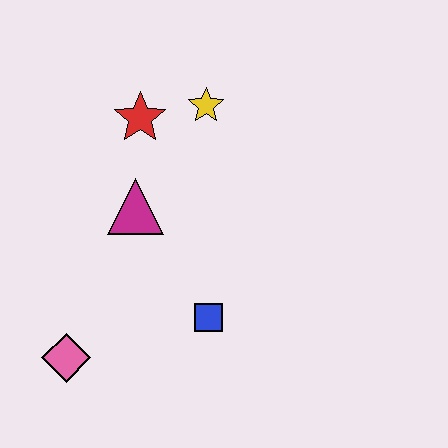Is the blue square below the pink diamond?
No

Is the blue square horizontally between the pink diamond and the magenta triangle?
No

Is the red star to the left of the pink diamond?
No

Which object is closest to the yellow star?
The red star is closest to the yellow star.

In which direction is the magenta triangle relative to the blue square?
The magenta triangle is above the blue square.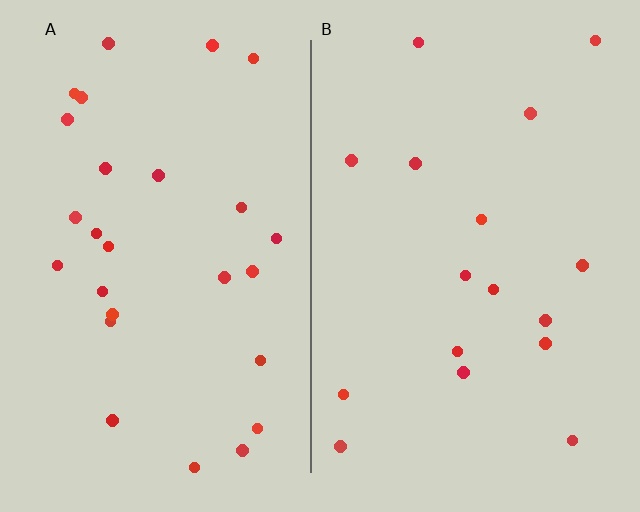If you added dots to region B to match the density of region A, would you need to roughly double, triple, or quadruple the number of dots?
Approximately double.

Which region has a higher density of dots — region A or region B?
A (the left).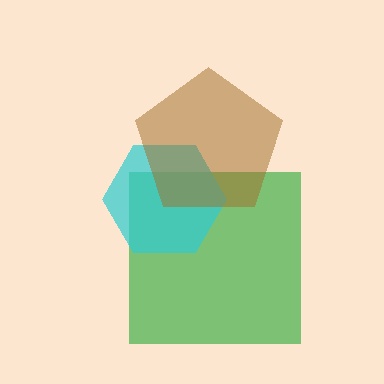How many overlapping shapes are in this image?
There are 3 overlapping shapes in the image.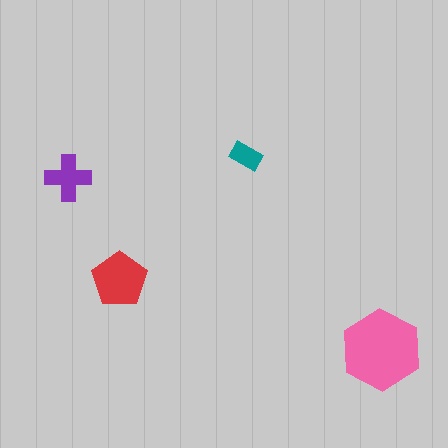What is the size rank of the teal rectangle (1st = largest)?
4th.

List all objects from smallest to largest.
The teal rectangle, the purple cross, the red pentagon, the pink hexagon.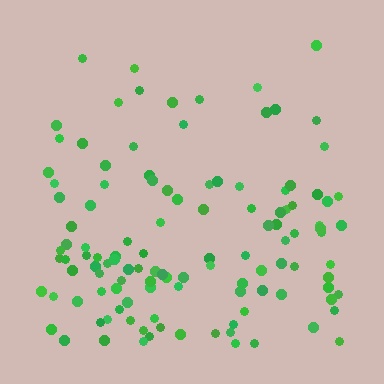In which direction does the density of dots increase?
From top to bottom, with the bottom side densest.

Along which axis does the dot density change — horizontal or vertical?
Vertical.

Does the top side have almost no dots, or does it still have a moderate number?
Still a moderate number, just noticeably fewer than the bottom.